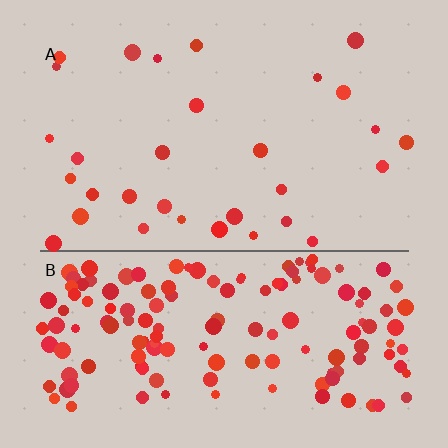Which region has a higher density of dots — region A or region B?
B (the bottom).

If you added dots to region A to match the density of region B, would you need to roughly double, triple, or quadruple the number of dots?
Approximately quadruple.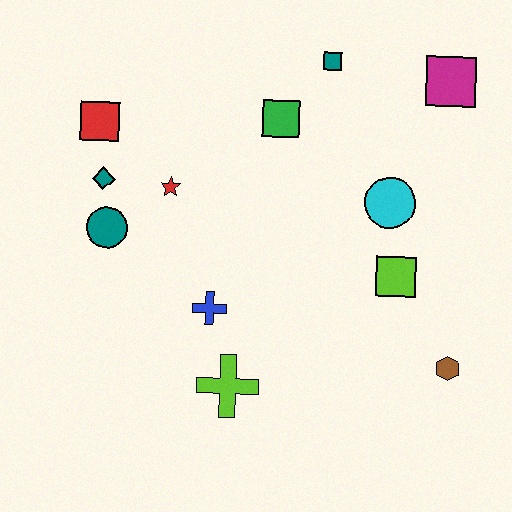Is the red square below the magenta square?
Yes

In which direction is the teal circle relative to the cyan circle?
The teal circle is to the left of the cyan circle.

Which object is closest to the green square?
The teal square is closest to the green square.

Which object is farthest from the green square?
The brown hexagon is farthest from the green square.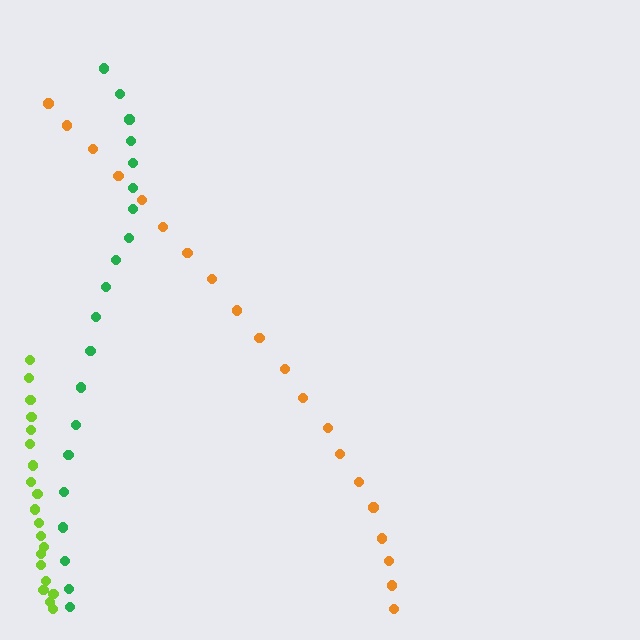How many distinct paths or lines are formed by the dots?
There are 3 distinct paths.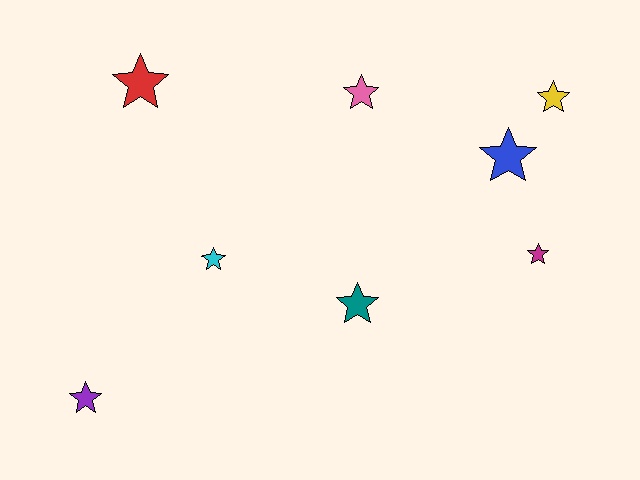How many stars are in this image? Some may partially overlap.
There are 8 stars.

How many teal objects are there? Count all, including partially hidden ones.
There is 1 teal object.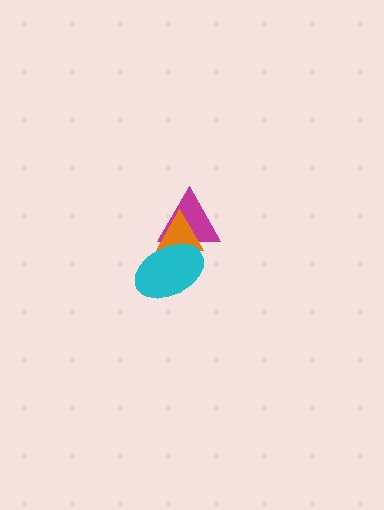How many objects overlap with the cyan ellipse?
2 objects overlap with the cyan ellipse.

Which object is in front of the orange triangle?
The cyan ellipse is in front of the orange triangle.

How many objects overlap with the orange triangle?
2 objects overlap with the orange triangle.